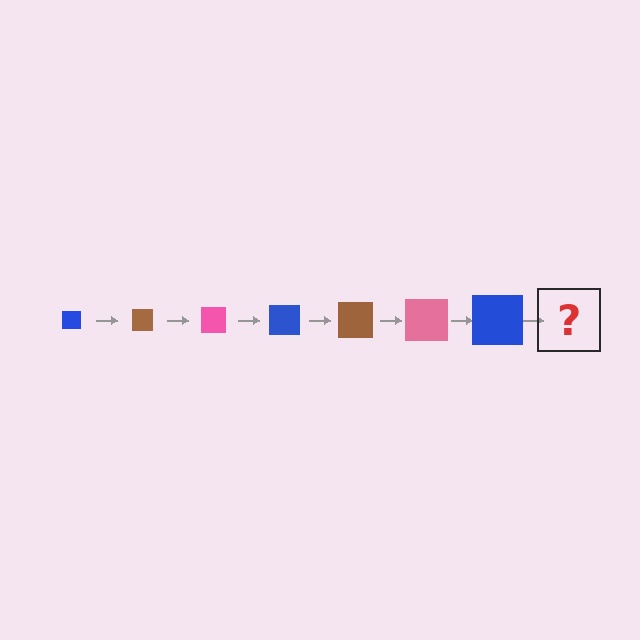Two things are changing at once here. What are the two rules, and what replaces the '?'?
The two rules are that the square grows larger each step and the color cycles through blue, brown, and pink. The '?' should be a brown square, larger than the previous one.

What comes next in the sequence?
The next element should be a brown square, larger than the previous one.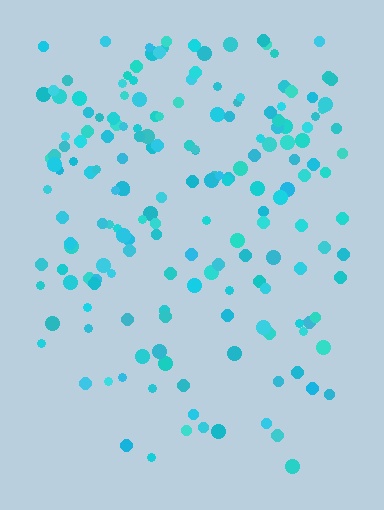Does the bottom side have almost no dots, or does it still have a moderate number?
Still a moderate number, just noticeably fewer than the top.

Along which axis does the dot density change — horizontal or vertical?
Vertical.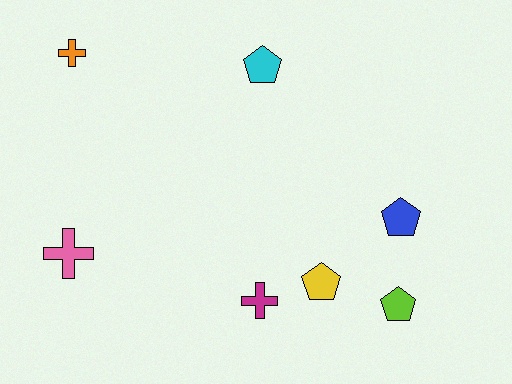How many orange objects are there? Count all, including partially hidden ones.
There is 1 orange object.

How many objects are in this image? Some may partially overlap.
There are 7 objects.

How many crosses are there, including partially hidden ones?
There are 3 crosses.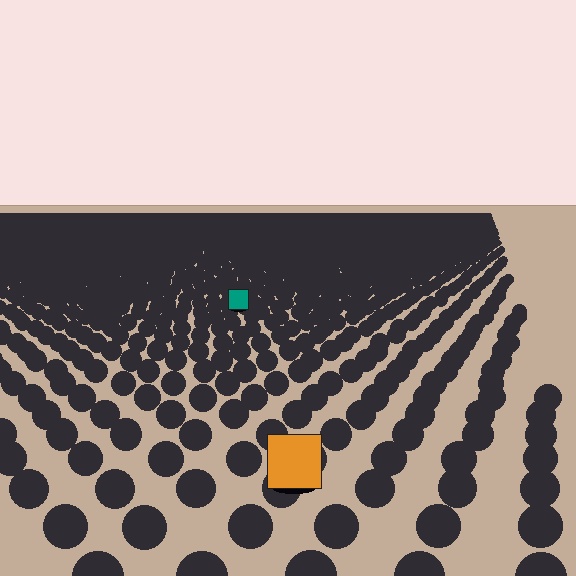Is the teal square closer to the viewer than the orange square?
No. The orange square is closer — you can tell from the texture gradient: the ground texture is coarser near it.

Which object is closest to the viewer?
The orange square is closest. The texture marks near it are larger and more spread out.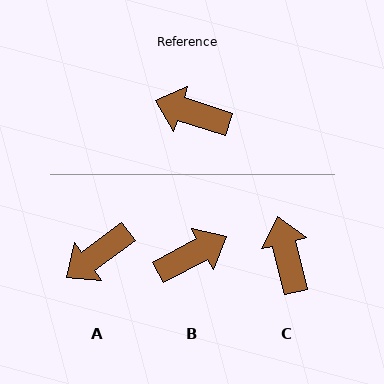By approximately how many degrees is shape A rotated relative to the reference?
Approximately 54 degrees counter-clockwise.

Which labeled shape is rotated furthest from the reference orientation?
B, about 135 degrees away.